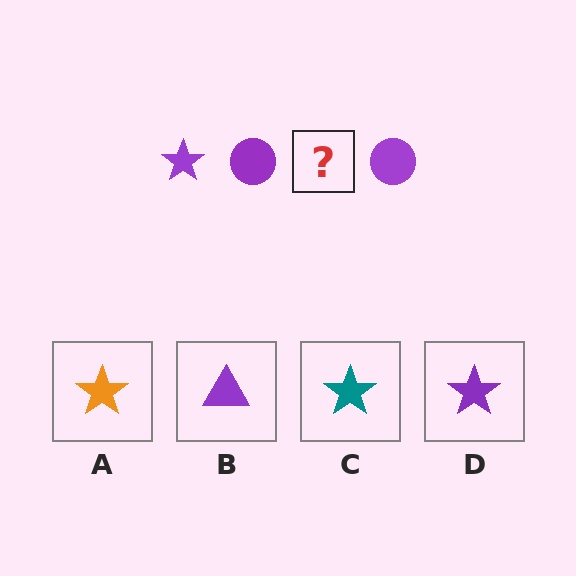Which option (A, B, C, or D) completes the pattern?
D.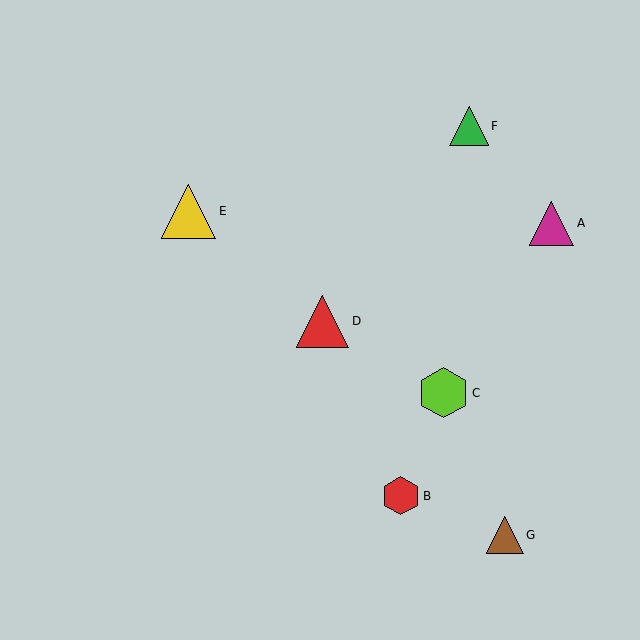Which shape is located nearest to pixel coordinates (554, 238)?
The magenta triangle (labeled A) at (552, 223) is nearest to that location.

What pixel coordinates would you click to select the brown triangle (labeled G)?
Click at (505, 535) to select the brown triangle G.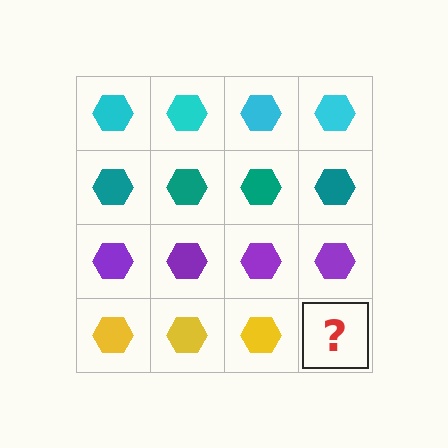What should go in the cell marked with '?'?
The missing cell should contain a yellow hexagon.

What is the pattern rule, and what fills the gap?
The rule is that each row has a consistent color. The gap should be filled with a yellow hexagon.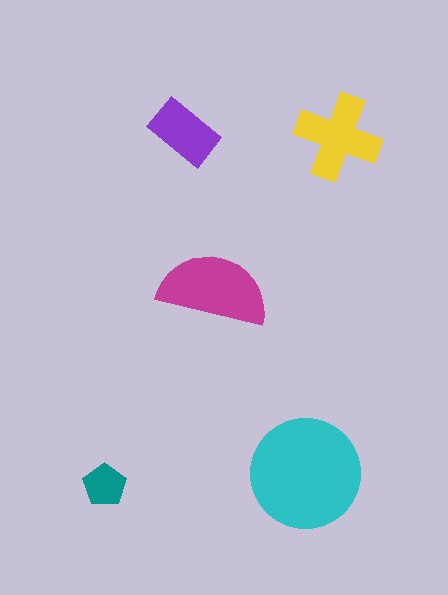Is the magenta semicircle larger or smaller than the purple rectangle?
Larger.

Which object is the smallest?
The teal pentagon.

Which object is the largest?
The cyan circle.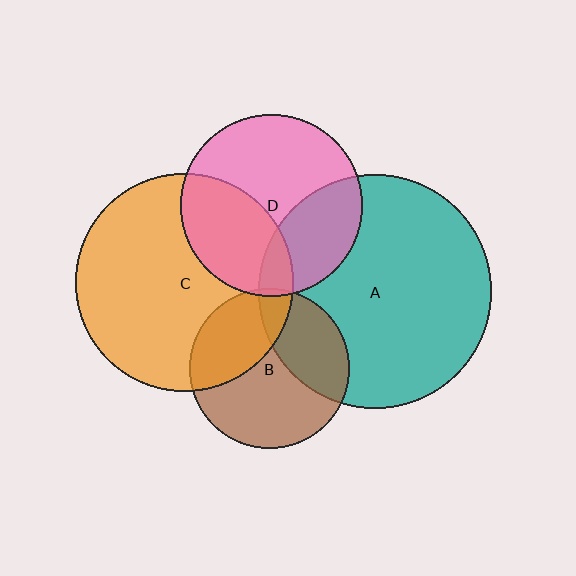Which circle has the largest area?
Circle A (teal).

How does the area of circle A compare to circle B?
Approximately 2.1 times.